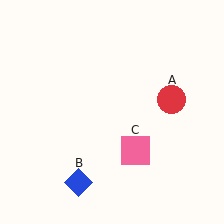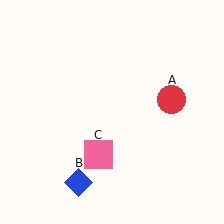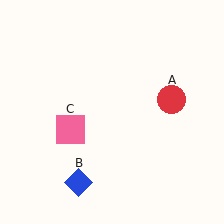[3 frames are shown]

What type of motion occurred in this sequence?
The pink square (object C) rotated clockwise around the center of the scene.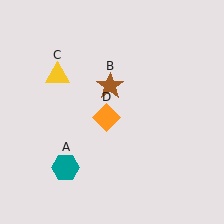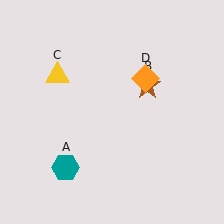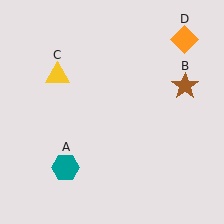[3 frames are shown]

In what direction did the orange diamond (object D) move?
The orange diamond (object D) moved up and to the right.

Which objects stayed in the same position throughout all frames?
Teal hexagon (object A) and yellow triangle (object C) remained stationary.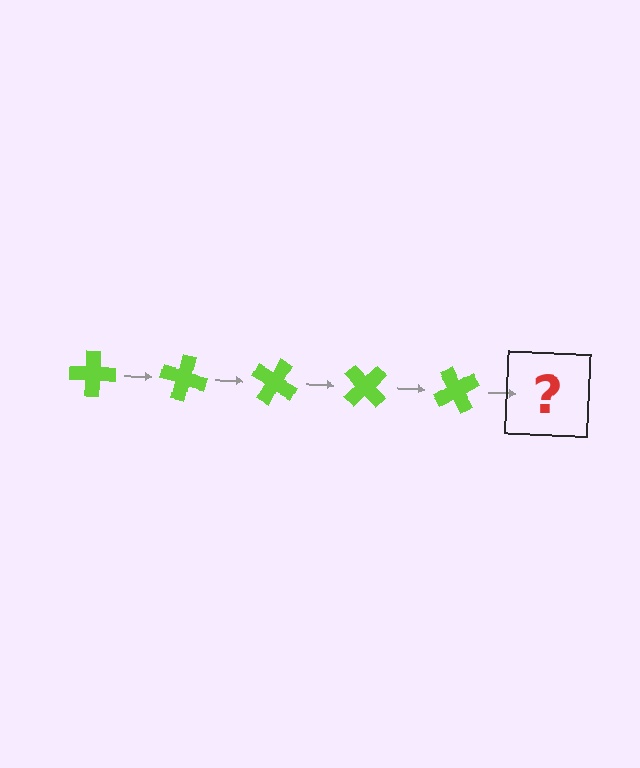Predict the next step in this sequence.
The next step is a lime cross rotated 75 degrees.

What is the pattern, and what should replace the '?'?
The pattern is that the cross rotates 15 degrees each step. The '?' should be a lime cross rotated 75 degrees.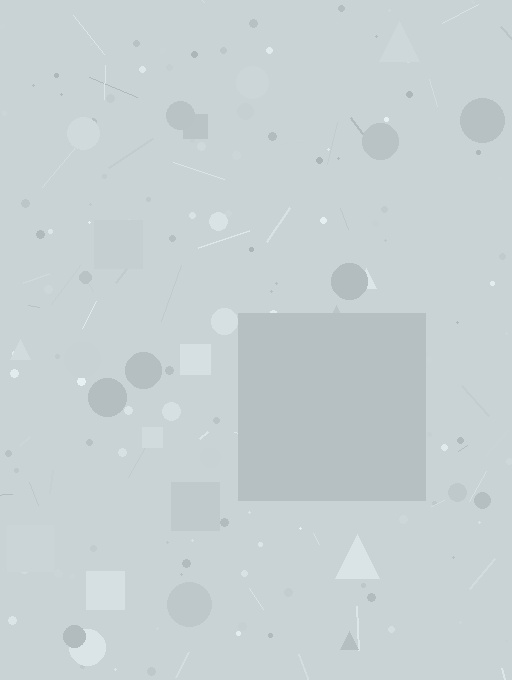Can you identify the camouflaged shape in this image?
The camouflaged shape is a square.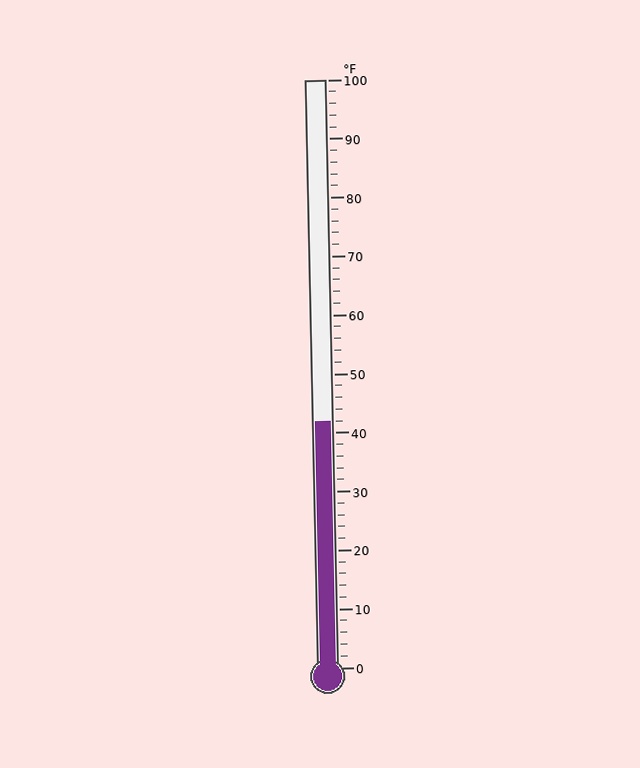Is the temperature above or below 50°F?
The temperature is below 50°F.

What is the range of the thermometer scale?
The thermometer scale ranges from 0°F to 100°F.